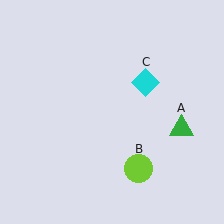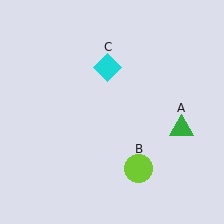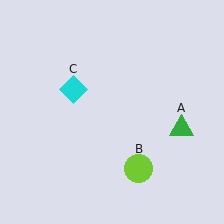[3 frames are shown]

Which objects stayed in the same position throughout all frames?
Green triangle (object A) and lime circle (object B) remained stationary.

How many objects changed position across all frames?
1 object changed position: cyan diamond (object C).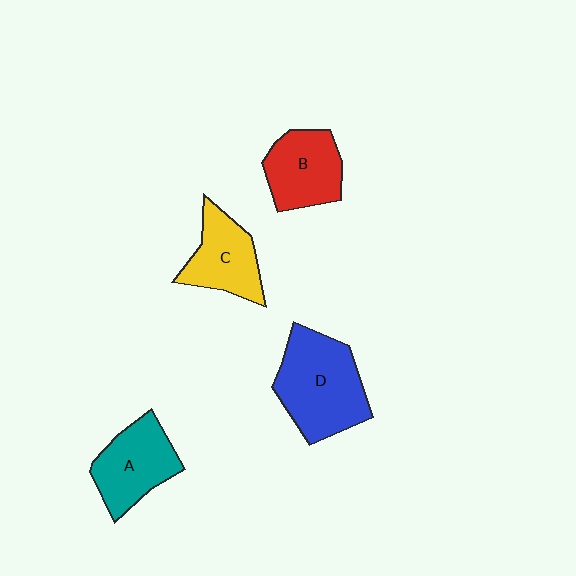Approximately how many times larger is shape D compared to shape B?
Approximately 1.5 times.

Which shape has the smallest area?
Shape C (yellow).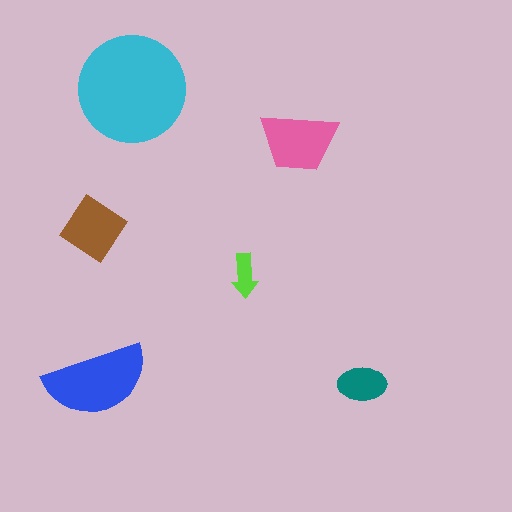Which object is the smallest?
The lime arrow.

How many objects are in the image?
There are 6 objects in the image.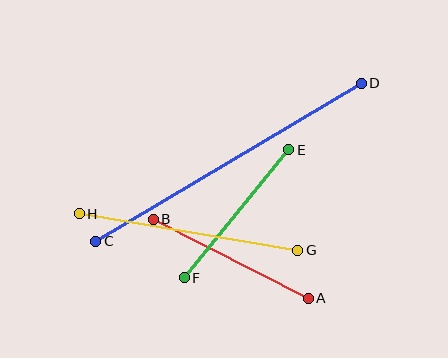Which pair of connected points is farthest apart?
Points C and D are farthest apart.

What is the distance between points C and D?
The distance is approximately 309 pixels.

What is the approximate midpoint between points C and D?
The midpoint is at approximately (228, 162) pixels.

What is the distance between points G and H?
The distance is approximately 222 pixels.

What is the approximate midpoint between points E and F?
The midpoint is at approximately (237, 214) pixels.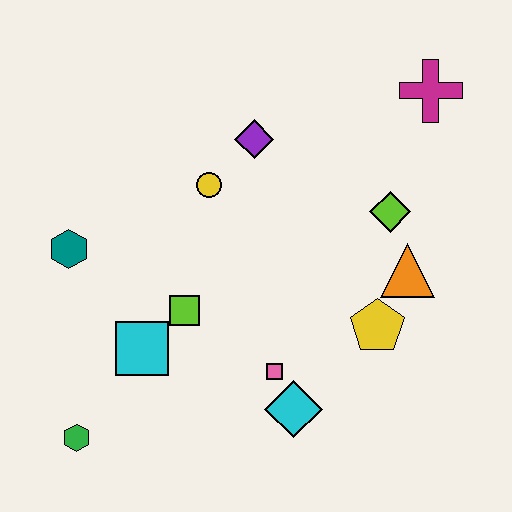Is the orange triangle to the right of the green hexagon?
Yes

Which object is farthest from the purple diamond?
The green hexagon is farthest from the purple diamond.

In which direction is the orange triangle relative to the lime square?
The orange triangle is to the right of the lime square.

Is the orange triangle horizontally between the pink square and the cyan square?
No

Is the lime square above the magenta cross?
No